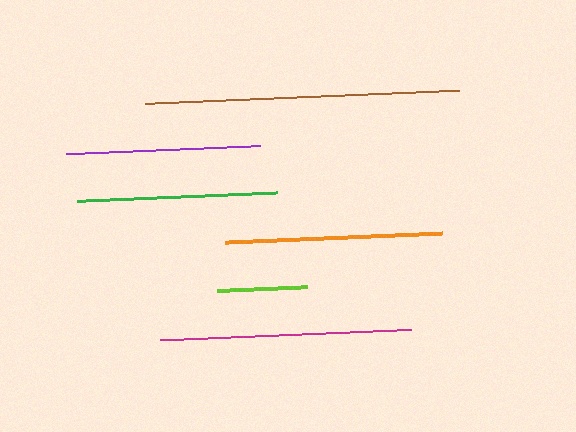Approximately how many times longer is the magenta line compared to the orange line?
The magenta line is approximately 1.2 times the length of the orange line.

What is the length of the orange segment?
The orange segment is approximately 216 pixels long.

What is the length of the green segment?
The green segment is approximately 199 pixels long.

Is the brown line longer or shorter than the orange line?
The brown line is longer than the orange line.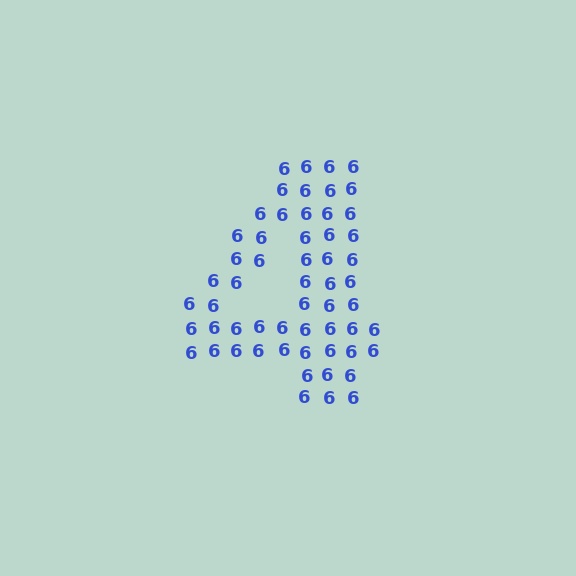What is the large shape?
The large shape is the digit 4.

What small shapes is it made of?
It is made of small digit 6's.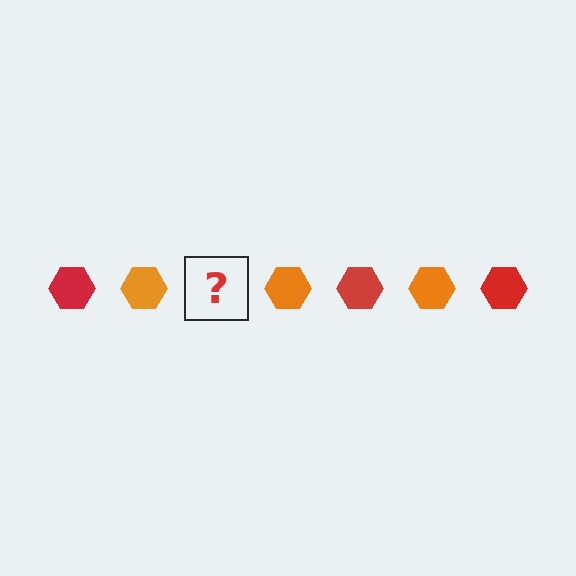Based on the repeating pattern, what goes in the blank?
The blank should be a red hexagon.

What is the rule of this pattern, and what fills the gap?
The rule is that the pattern cycles through red, orange hexagons. The gap should be filled with a red hexagon.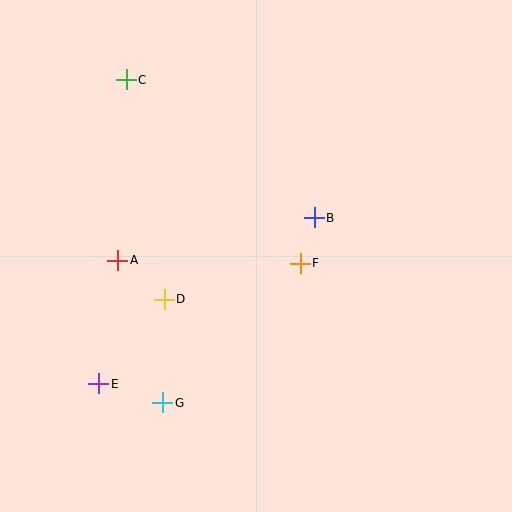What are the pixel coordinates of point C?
Point C is at (126, 80).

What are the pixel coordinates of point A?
Point A is at (118, 260).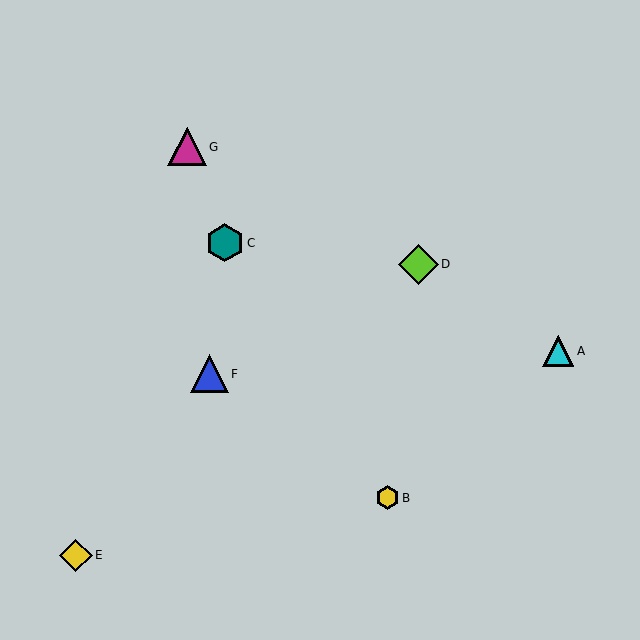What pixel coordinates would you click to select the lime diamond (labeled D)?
Click at (418, 264) to select the lime diamond D.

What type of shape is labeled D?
Shape D is a lime diamond.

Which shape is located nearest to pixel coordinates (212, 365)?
The blue triangle (labeled F) at (209, 374) is nearest to that location.